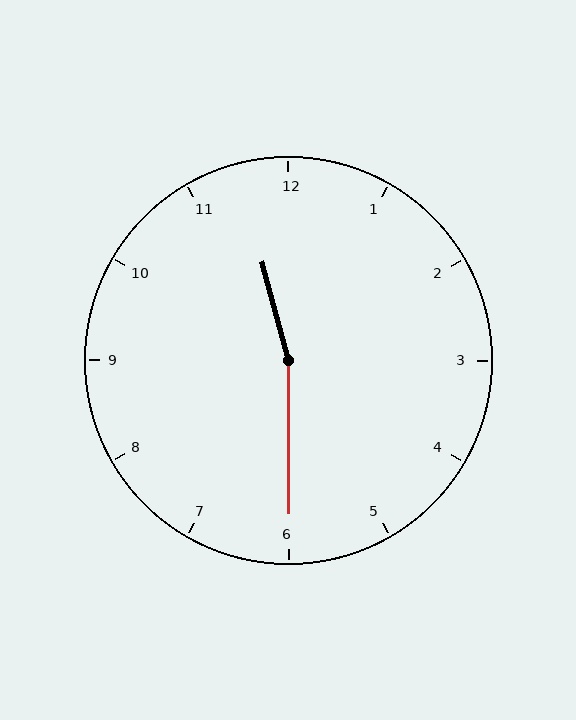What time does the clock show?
11:30.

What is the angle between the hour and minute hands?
Approximately 165 degrees.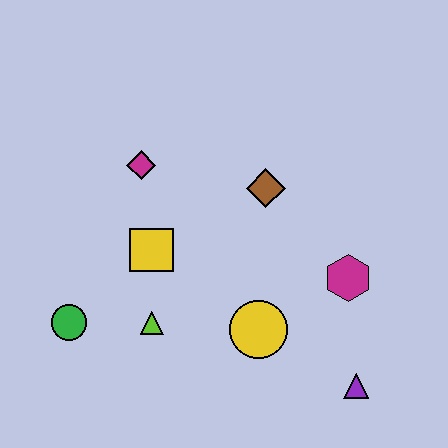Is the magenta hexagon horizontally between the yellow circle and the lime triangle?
No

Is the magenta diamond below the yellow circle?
No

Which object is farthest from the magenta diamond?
The purple triangle is farthest from the magenta diamond.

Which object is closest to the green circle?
The lime triangle is closest to the green circle.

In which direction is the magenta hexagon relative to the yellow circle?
The magenta hexagon is to the right of the yellow circle.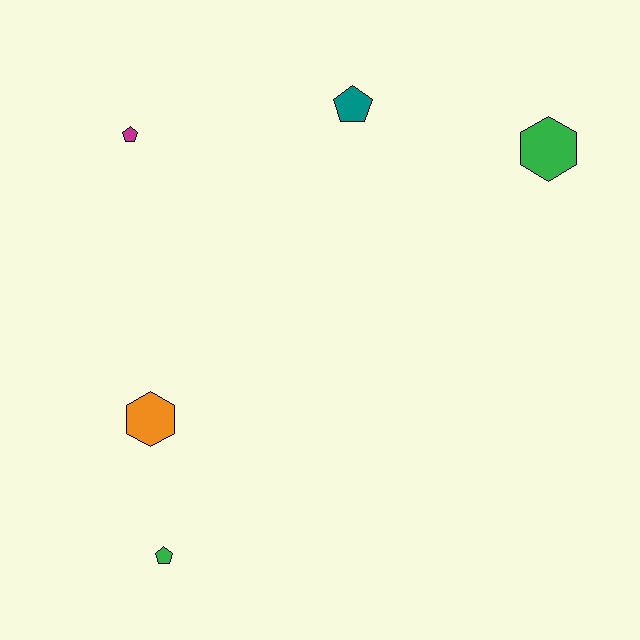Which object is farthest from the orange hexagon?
The green hexagon is farthest from the orange hexagon.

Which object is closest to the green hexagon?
The teal pentagon is closest to the green hexagon.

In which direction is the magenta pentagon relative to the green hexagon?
The magenta pentagon is to the left of the green hexagon.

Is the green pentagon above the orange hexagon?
No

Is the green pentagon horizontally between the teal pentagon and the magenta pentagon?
Yes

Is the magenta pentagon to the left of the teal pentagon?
Yes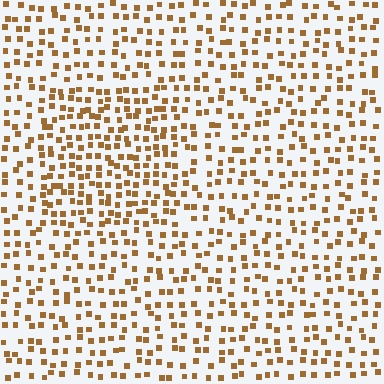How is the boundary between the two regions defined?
The boundary is defined by a change in element density (approximately 1.6x ratio). All elements are the same color, size, and shape.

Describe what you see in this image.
The image contains small brown elements arranged at two different densities. A rectangle-shaped region is visible where the elements are more densely packed than the surrounding area.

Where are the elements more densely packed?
The elements are more densely packed inside the rectangle boundary.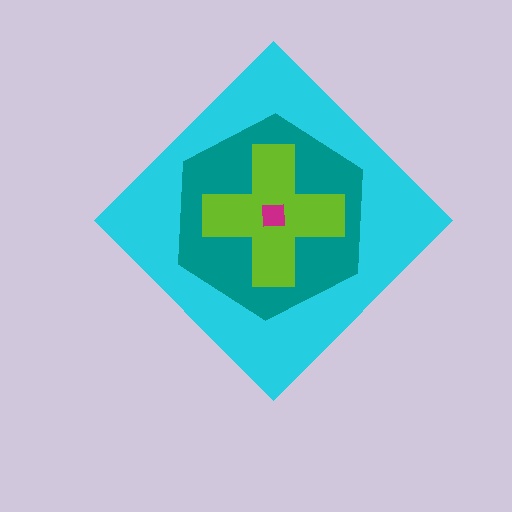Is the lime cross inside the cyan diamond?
Yes.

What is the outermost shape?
The cyan diamond.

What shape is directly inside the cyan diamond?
The teal hexagon.